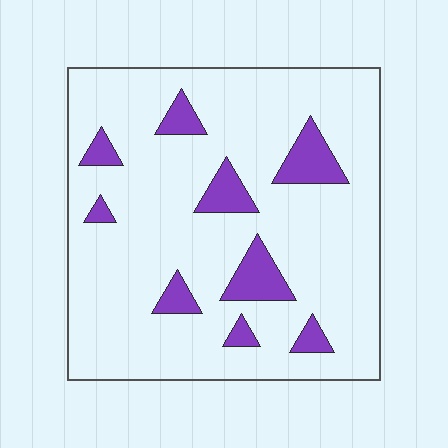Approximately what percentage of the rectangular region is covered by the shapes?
Approximately 15%.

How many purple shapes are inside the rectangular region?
9.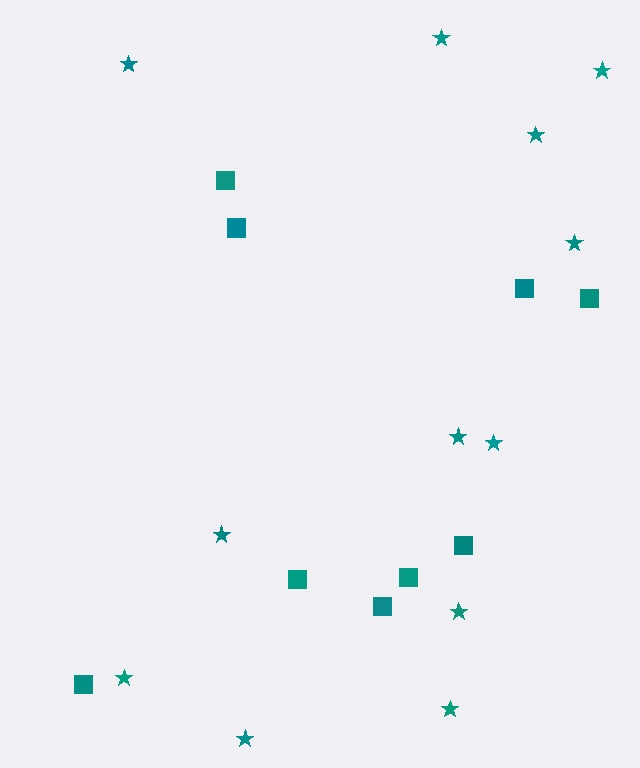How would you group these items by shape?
There are 2 groups: one group of squares (9) and one group of stars (12).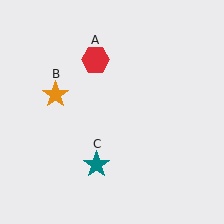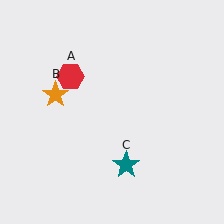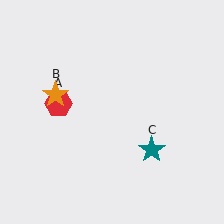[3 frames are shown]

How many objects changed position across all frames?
2 objects changed position: red hexagon (object A), teal star (object C).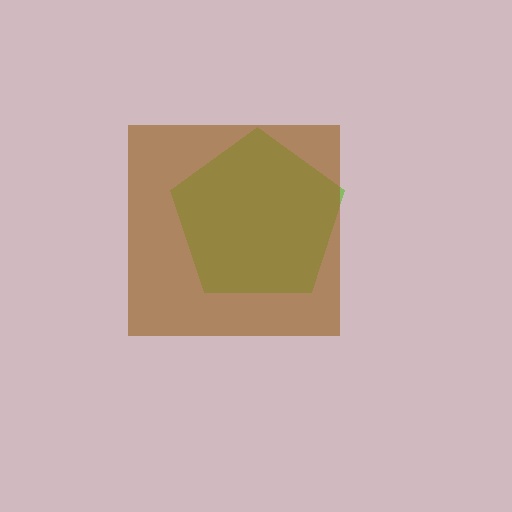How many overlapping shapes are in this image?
There are 2 overlapping shapes in the image.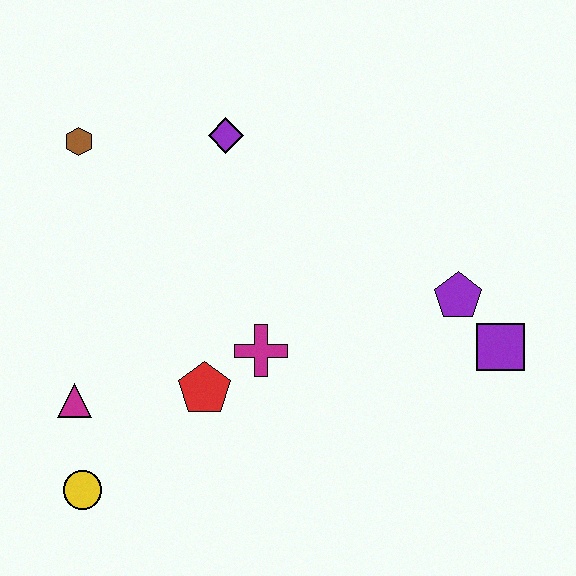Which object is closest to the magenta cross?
The red pentagon is closest to the magenta cross.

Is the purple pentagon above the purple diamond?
No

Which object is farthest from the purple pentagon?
The yellow circle is farthest from the purple pentagon.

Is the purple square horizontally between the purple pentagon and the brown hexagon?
No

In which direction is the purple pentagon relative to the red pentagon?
The purple pentagon is to the right of the red pentagon.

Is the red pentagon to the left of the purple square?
Yes